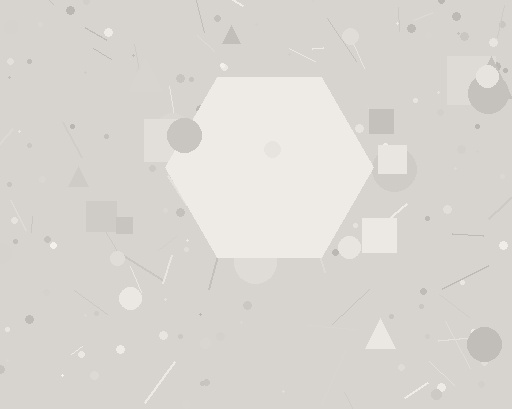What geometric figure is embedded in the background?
A hexagon is embedded in the background.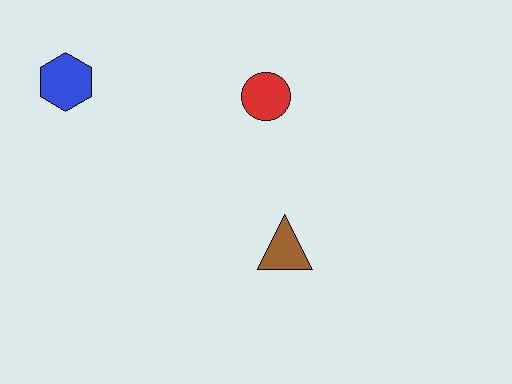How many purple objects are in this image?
There are no purple objects.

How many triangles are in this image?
There is 1 triangle.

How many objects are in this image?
There are 3 objects.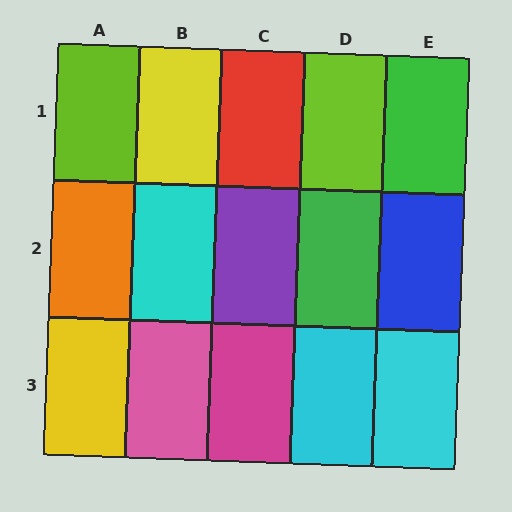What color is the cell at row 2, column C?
Purple.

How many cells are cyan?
3 cells are cyan.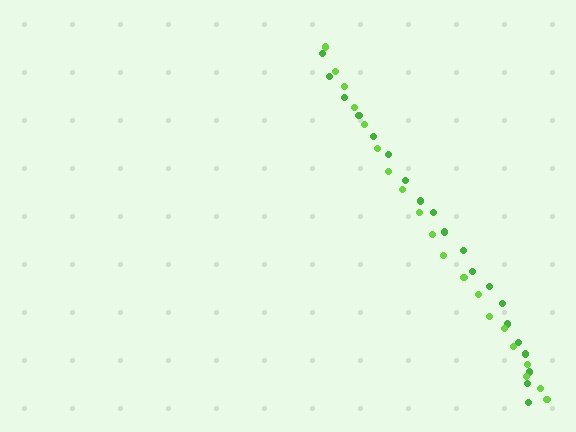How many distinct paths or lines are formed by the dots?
There are 2 distinct paths.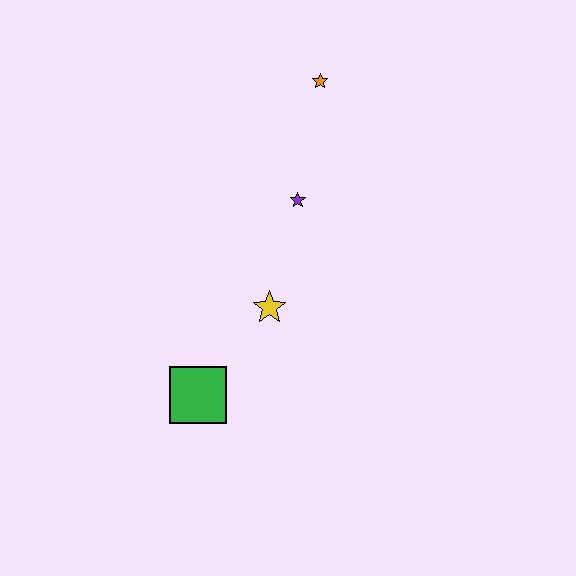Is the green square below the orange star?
Yes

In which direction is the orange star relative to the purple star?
The orange star is above the purple star.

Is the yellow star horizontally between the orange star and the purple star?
No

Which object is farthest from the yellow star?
The orange star is farthest from the yellow star.